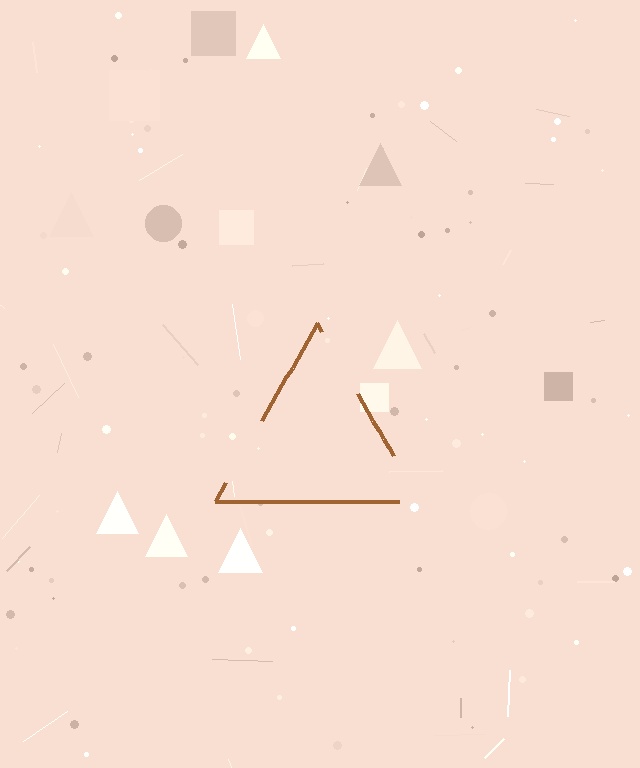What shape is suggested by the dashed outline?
The dashed outline suggests a triangle.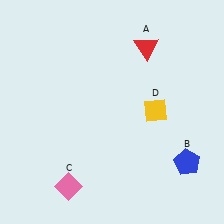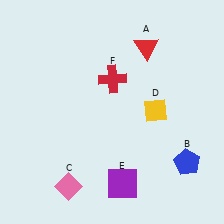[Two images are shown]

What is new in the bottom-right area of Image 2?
A purple square (E) was added in the bottom-right area of Image 2.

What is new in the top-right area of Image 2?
A red cross (F) was added in the top-right area of Image 2.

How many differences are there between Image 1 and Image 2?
There are 2 differences between the two images.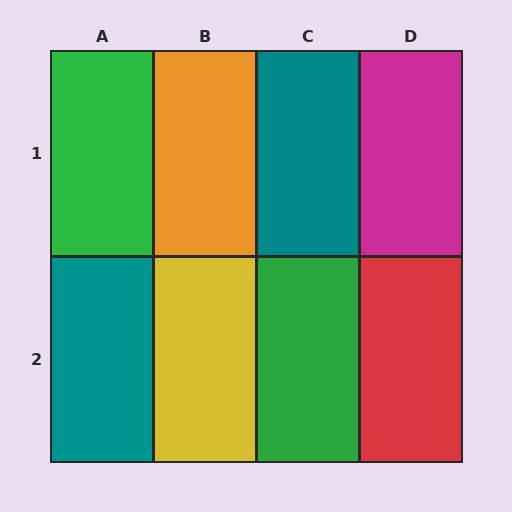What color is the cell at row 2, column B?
Yellow.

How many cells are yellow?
1 cell is yellow.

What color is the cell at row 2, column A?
Teal.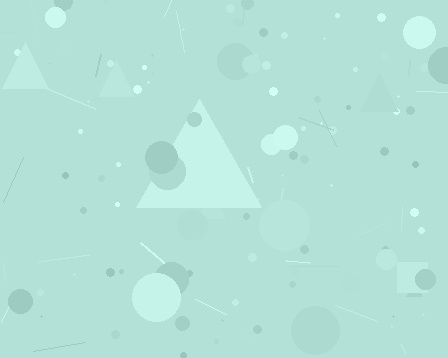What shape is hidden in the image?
A triangle is hidden in the image.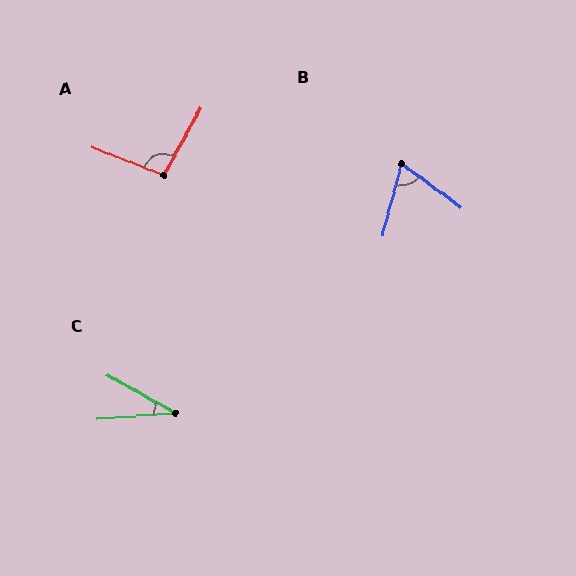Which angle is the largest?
A, at approximately 97 degrees.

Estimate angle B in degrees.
Approximately 68 degrees.